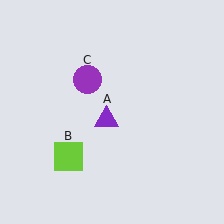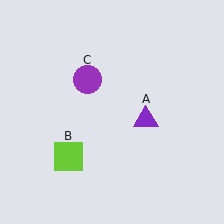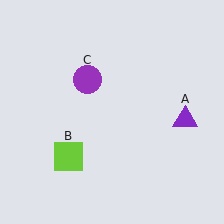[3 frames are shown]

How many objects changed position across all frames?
1 object changed position: purple triangle (object A).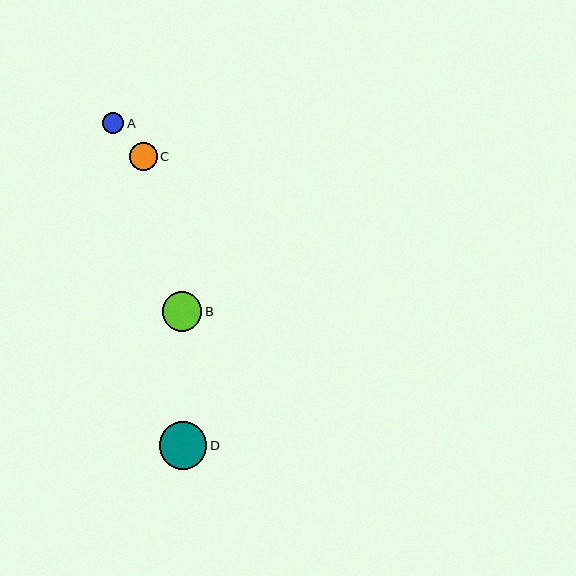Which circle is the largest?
Circle D is the largest with a size of approximately 47 pixels.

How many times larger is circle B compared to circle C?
Circle B is approximately 1.4 times the size of circle C.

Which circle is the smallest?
Circle A is the smallest with a size of approximately 21 pixels.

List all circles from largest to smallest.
From largest to smallest: D, B, C, A.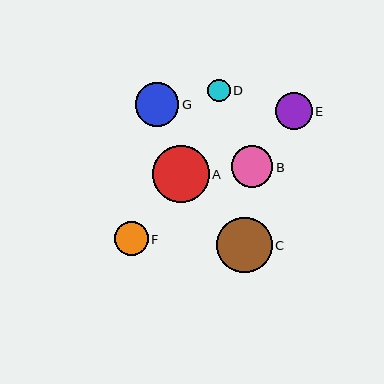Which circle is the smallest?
Circle D is the smallest with a size of approximately 23 pixels.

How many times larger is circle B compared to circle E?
Circle B is approximately 1.1 times the size of circle E.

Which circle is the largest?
Circle A is the largest with a size of approximately 56 pixels.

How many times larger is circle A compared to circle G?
Circle A is approximately 1.3 times the size of circle G.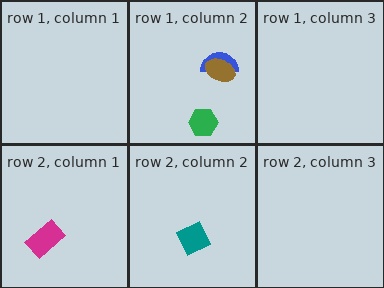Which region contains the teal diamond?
The row 2, column 2 region.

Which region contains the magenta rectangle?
The row 2, column 1 region.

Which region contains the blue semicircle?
The row 1, column 2 region.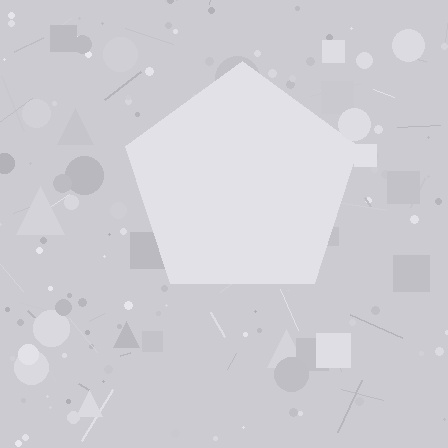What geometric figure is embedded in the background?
A pentagon is embedded in the background.